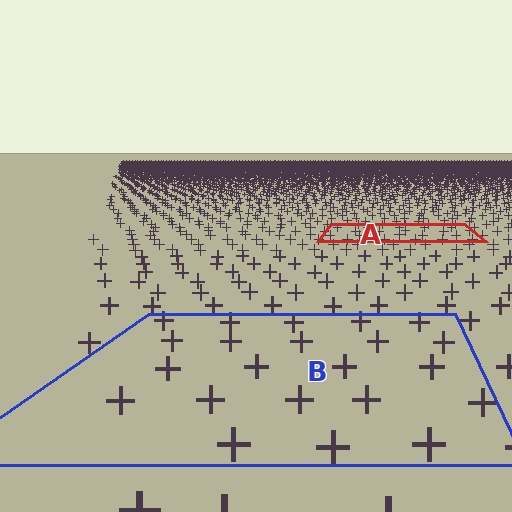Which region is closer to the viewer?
Region B is closer. The texture elements there are larger and more spread out.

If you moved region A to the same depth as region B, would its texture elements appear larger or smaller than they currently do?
They would appear larger. At a closer depth, the same texture elements are projected at a bigger on-screen size.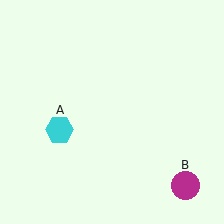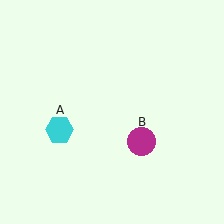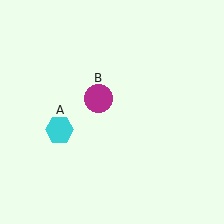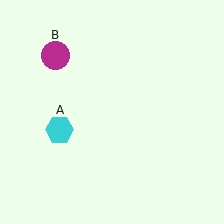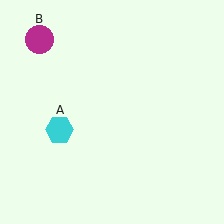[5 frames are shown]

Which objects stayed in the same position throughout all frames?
Cyan hexagon (object A) remained stationary.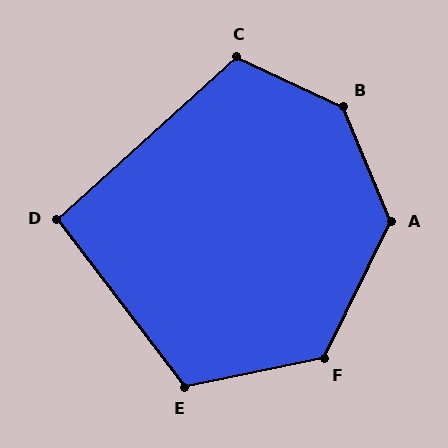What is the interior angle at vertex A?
Approximately 131 degrees (obtuse).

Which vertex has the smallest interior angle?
D, at approximately 95 degrees.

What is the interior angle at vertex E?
Approximately 116 degrees (obtuse).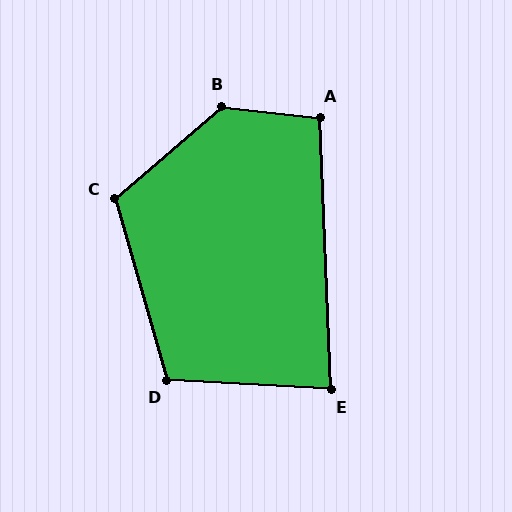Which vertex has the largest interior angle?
B, at approximately 134 degrees.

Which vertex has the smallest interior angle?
E, at approximately 85 degrees.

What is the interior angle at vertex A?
Approximately 98 degrees (obtuse).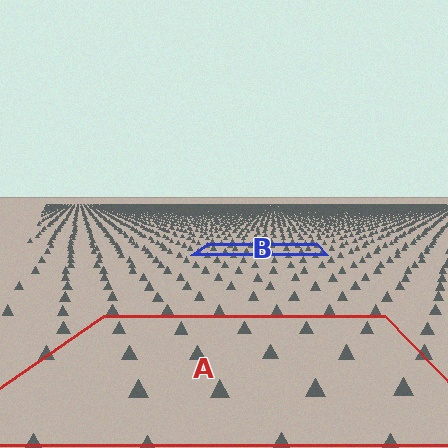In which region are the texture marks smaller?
The texture marks are smaller in region B, because it is farther away.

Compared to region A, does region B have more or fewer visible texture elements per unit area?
Region B has more texture elements per unit area — they are packed more densely because it is farther away.